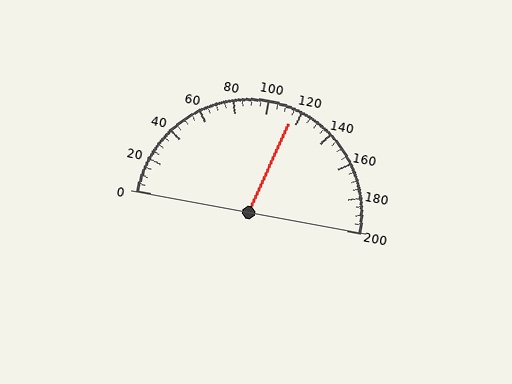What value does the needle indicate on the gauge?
The needle indicates approximately 115.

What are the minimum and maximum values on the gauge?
The gauge ranges from 0 to 200.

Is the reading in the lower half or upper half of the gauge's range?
The reading is in the upper half of the range (0 to 200).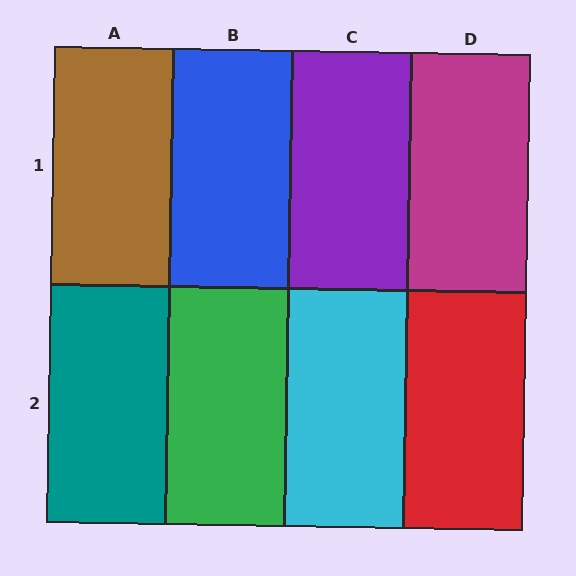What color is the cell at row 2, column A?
Teal.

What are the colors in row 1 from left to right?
Brown, blue, purple, magenta.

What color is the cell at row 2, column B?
Green.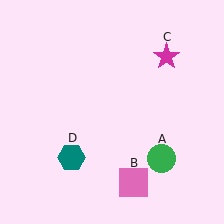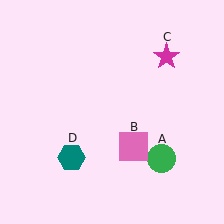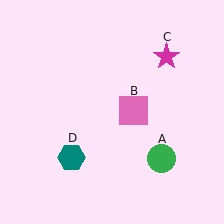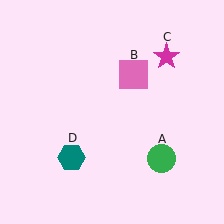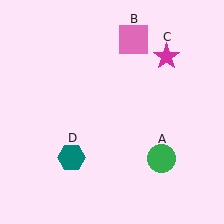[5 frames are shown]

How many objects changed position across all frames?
1 object changed position: pink square (object B).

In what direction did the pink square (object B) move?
The pink square (object B) moved up.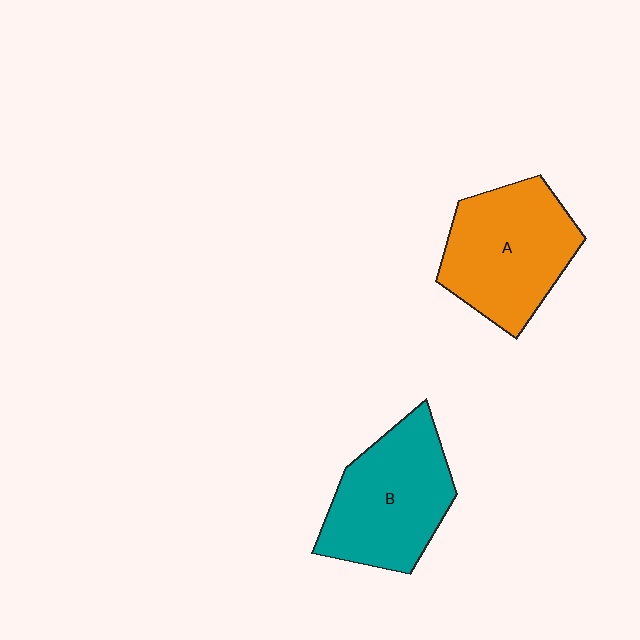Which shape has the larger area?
Shape A (orange).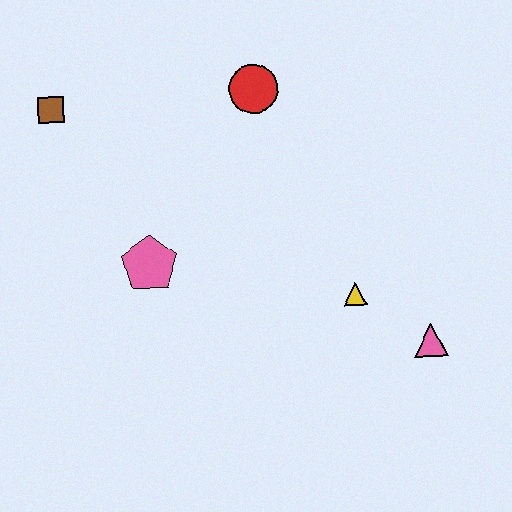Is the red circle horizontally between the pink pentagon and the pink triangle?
Yes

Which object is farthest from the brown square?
The pink triangle is farthest from the brown square.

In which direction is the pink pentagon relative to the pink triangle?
The pink pentagon is to the left of the pink triangle.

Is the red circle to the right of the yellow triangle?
No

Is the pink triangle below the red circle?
Yes